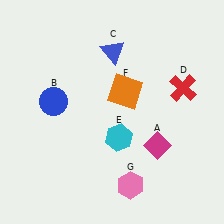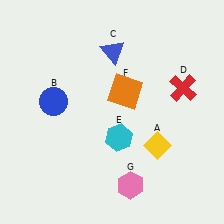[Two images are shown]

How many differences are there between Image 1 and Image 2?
There is 1 difference between the two images.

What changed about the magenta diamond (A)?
In Image 1, A is magenta. In Image 2, it changed to yellow.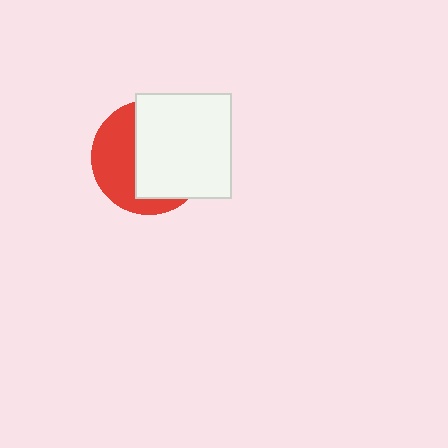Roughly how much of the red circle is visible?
A small part of it is visible (roughly 41%).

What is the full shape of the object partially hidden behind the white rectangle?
The partially hidden object is a red circle.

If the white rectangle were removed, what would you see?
You would see the complete red circle.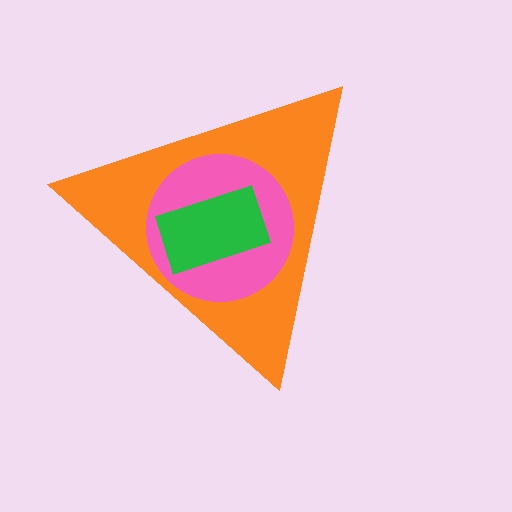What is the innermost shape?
The green rectangle.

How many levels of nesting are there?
3.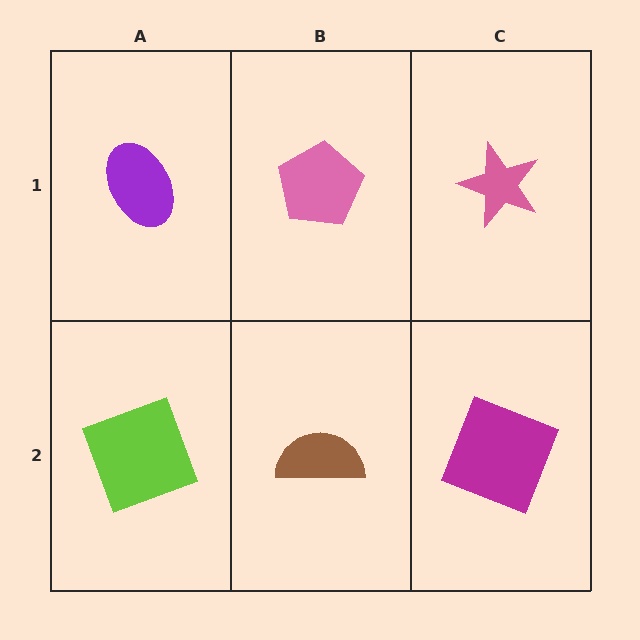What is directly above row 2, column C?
A pink star.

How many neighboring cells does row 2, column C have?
2.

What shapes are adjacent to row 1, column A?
A lime square (row 2, column A), a pink pentagon (row 1, column B).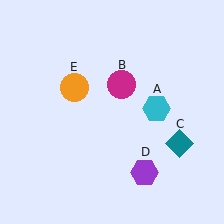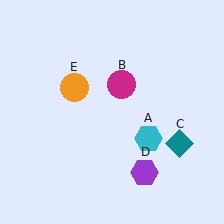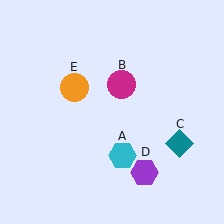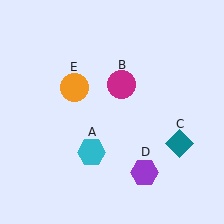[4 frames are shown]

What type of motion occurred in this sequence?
The cyan hexagon (object A) rotated clockwise around the center of the scene.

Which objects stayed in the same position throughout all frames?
Magenta circle (object B) and teal diamond (object C) and purple hexagon (object D) and orange circle (object E) remained stationary.